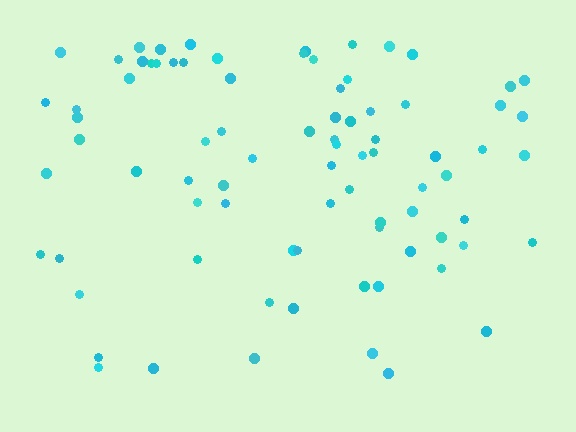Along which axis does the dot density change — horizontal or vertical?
Vertical.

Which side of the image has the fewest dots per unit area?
The bottom.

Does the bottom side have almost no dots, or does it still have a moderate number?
Still a moderate number, just noticeably fewer than the top.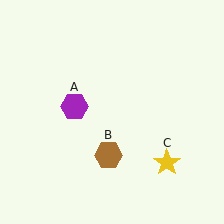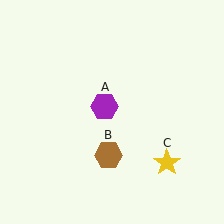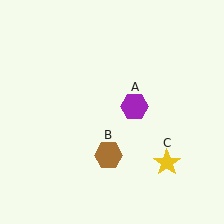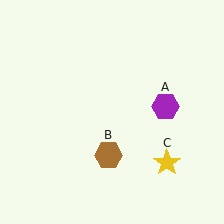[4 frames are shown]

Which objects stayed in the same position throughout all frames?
Brown hexagon (object B) and yellow star (object C) remained stationary.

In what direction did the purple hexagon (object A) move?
The purple hexagon (object A) moved right.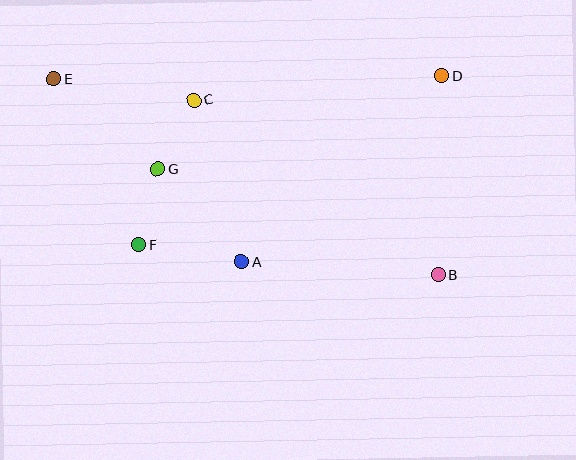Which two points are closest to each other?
Points F and G are closest to each other.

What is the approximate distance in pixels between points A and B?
The distance between A and B is approximately 197 pixels.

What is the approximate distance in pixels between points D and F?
The distance between D and F is approximately 346 pixels.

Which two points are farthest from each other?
Points B and E are farthest from each other.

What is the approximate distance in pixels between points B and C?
The distance between B and C is approximately 301 pixels.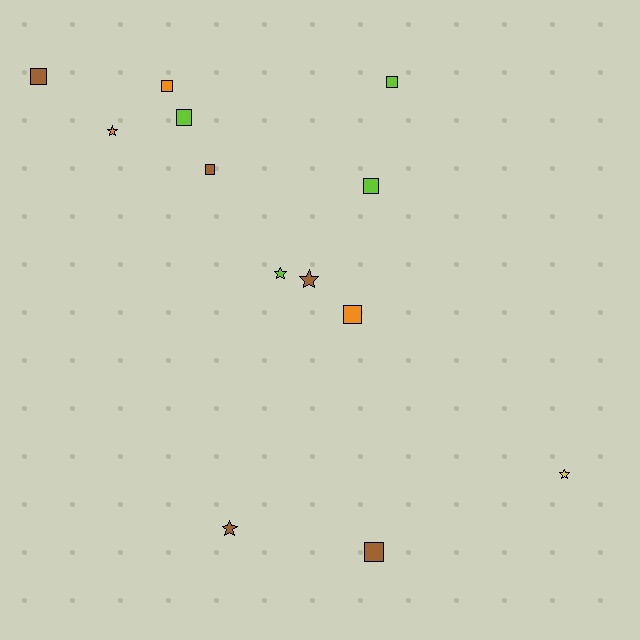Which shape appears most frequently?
Square, with 8 objects.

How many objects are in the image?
There are 13 objects.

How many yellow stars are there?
There is 1 yellow star.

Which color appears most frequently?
Brown, with 5 objects.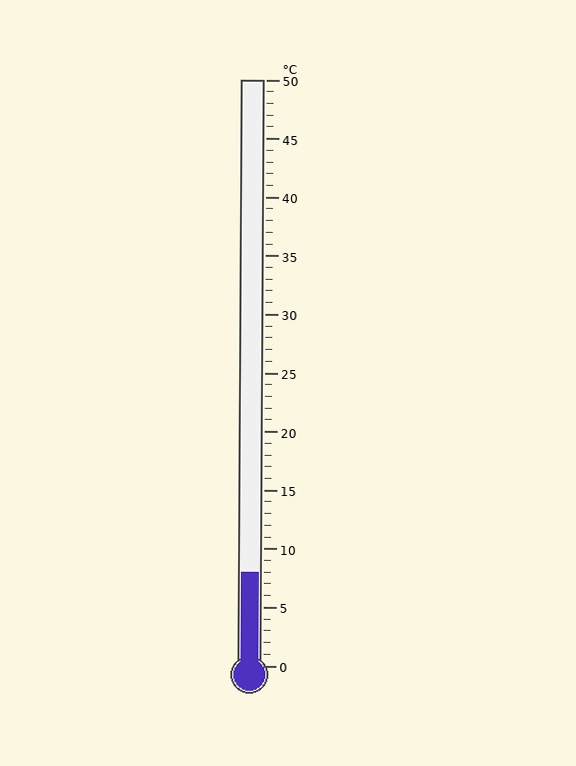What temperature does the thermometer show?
The thermometer shows approximately 8°C.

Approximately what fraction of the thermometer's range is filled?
The thermometer is filled to approximately 15% of its range.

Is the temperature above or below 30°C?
The temperature is below 30°C.